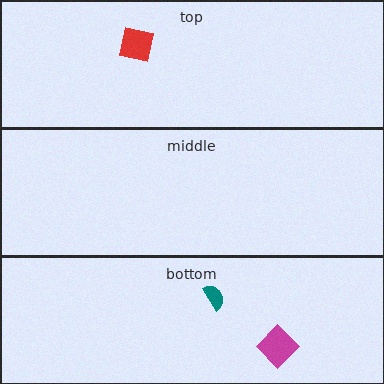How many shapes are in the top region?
1.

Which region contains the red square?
The top region.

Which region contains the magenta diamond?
The bottom region.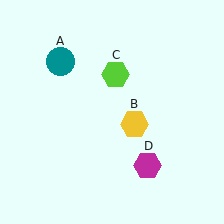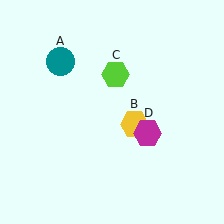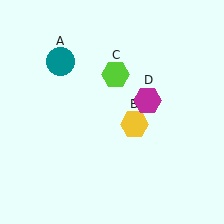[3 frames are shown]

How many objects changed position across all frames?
1 object changed position: magenta hexagon (object D).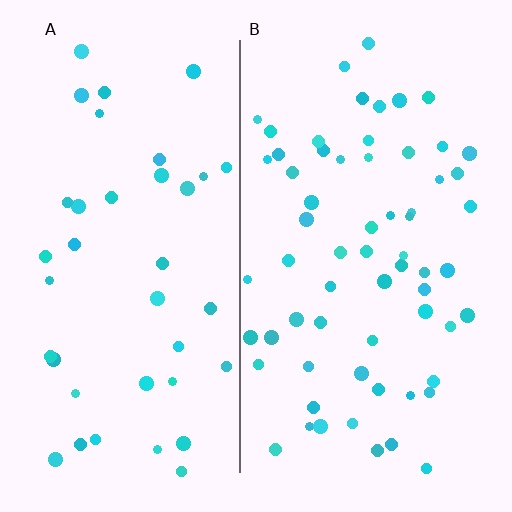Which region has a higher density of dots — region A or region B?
B (the right).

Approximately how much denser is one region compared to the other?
Approximately 1.7× — region B over region A.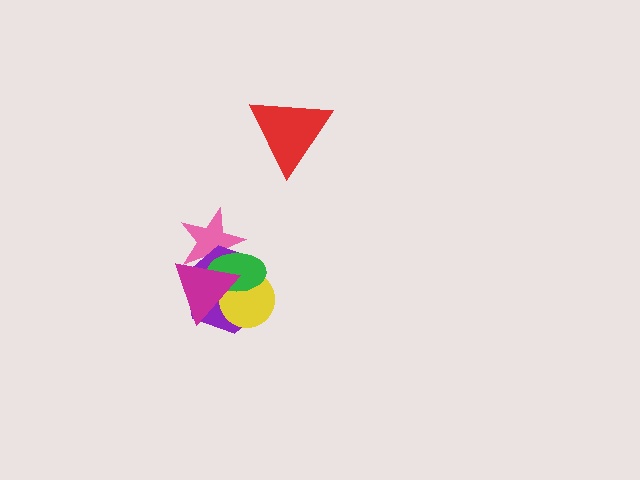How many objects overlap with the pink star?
3 objects overlap with the pink star.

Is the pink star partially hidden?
Yes, it is partially covered by another shape.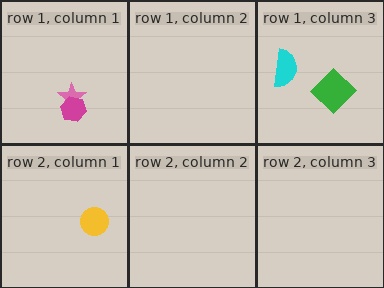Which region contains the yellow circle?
The row 2, column 1 region.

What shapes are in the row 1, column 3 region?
The green diamond, the cyan semicircle.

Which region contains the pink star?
The row 1, column 1 region.